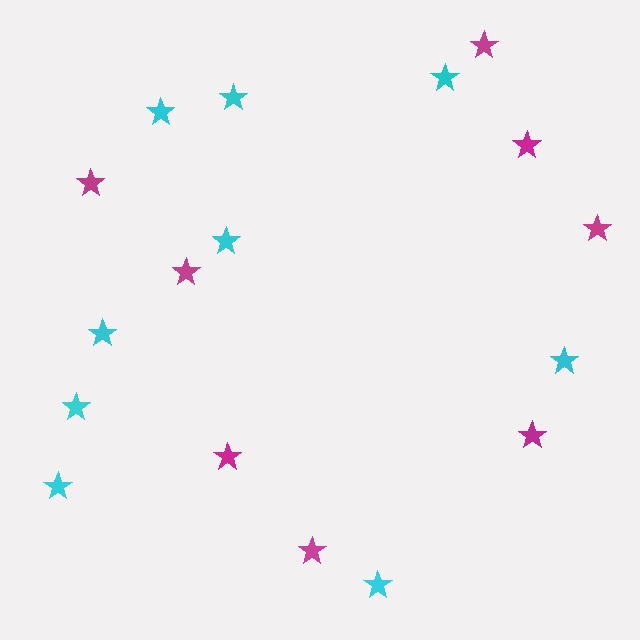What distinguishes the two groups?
There are 2 groups: one group of magenta stars (8) and one group of cyan stars (9).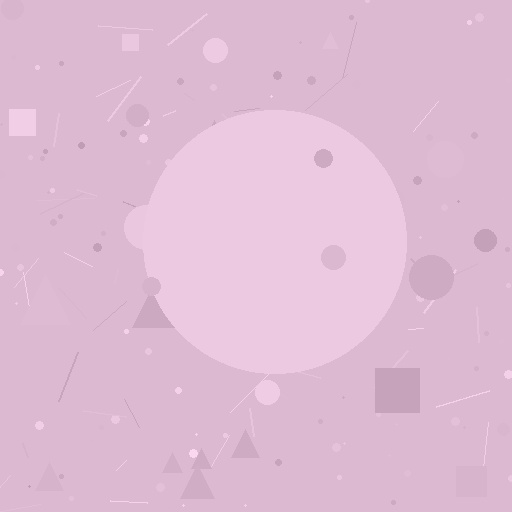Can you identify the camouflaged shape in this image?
The camouflaged shape is a circle.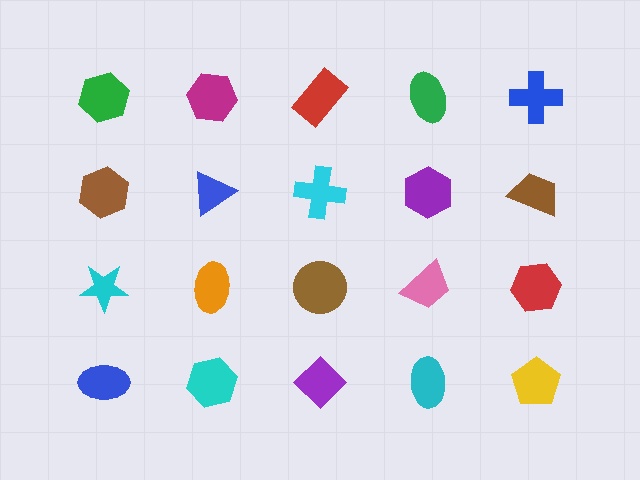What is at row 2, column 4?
A purple hexagon.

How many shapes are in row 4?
5 shapes.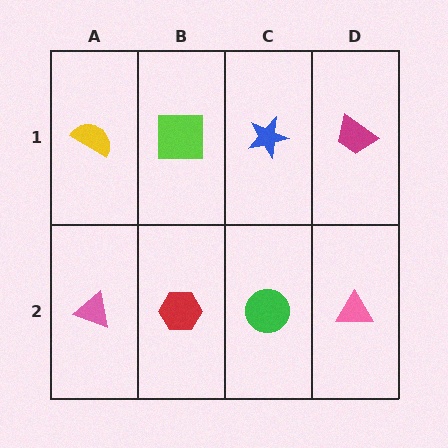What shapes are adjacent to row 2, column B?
A lime square (row 1, column B), a pink triangle (row 2, column A), a green circle (row 2, column C).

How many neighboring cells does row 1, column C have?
3.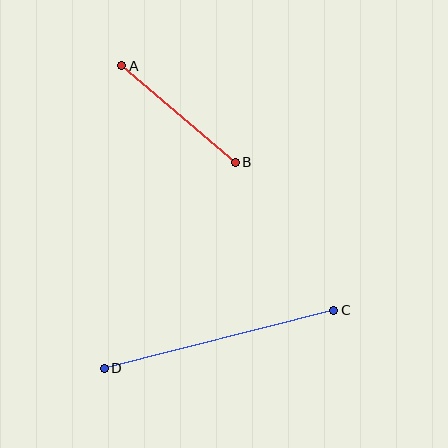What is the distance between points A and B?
The distance is approximately 149 pixels.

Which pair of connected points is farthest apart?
Points C and D are farthest apart.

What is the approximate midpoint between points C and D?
The midpoint is at approximately (219, 339) pixels.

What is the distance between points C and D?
The distance is approximately 237 pixels.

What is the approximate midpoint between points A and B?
The midpoint is at approximately (178, 114) pixels.